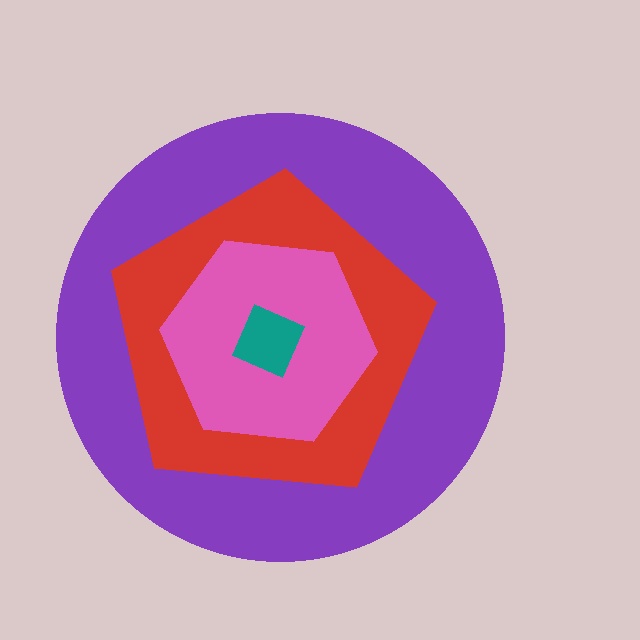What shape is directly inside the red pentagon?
The pink hexagon.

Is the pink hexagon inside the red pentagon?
Yes.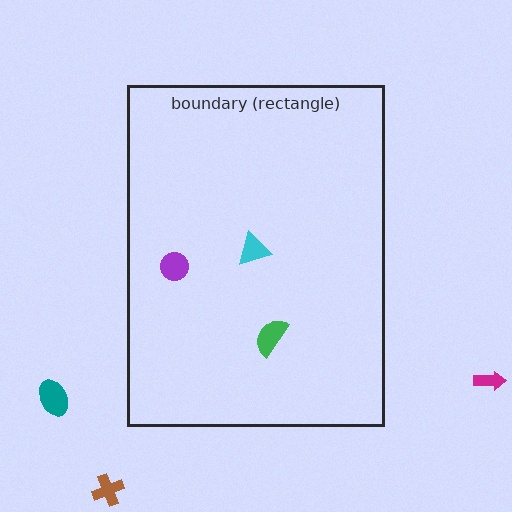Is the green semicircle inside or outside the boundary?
Inside.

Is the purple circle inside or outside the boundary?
Inside.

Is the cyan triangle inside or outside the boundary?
Inside.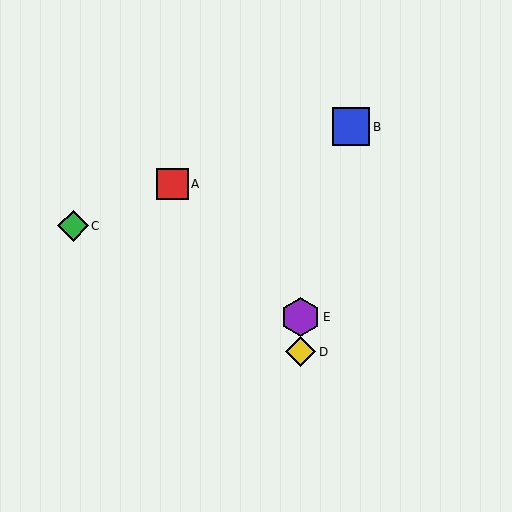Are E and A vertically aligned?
No, E is at x≈300 and A is at x≈173.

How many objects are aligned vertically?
2 objects (D, E) are aligned vertically.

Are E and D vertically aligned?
Yes, both are at x≈300.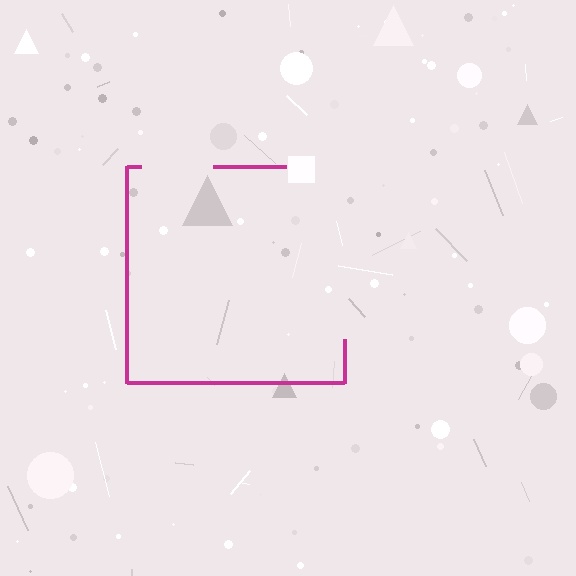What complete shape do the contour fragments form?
The contour fragments form a square.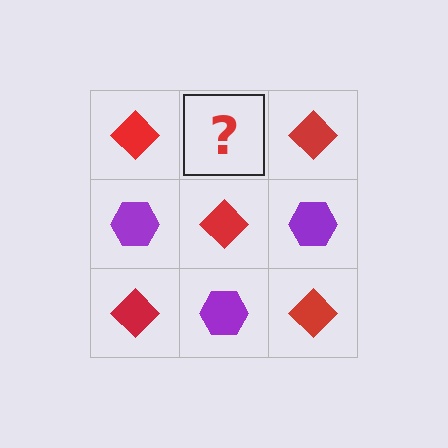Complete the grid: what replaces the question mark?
The question mark should be replaced with a purple hexagon.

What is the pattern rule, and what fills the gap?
The rule is that it alternates red diamond and purple hexagon in a checkerboard pattern. The gap should be filled with a purple hexagon.